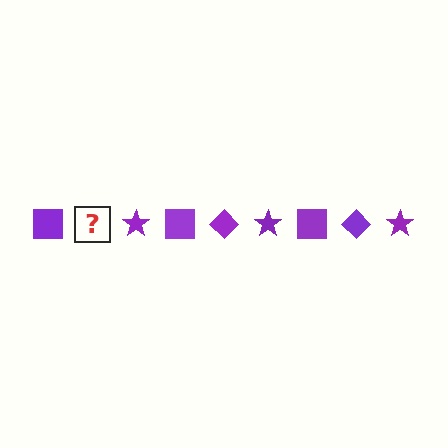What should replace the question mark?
The question mark should be replaced with a purple diamond.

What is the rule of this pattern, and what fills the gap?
The rule is that the pattern cycles through square, diamond, star shapes in purple. The gap should be filled with a purple diamond.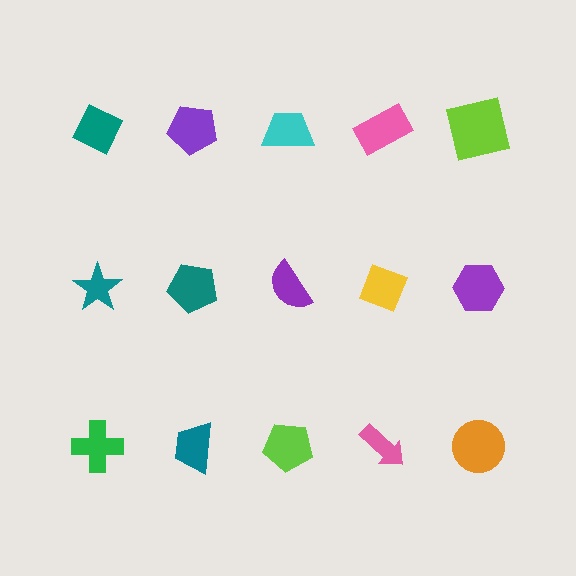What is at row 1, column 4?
A pink rectangle.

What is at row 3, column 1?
A green cross.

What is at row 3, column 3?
A lime pentagon.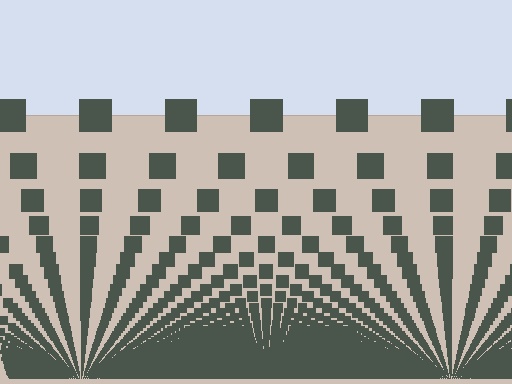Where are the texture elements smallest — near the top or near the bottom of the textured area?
Near the bottom.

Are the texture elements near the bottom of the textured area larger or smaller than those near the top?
Smaller. The gradient is inverted — elements near the bottom are smaller and denser.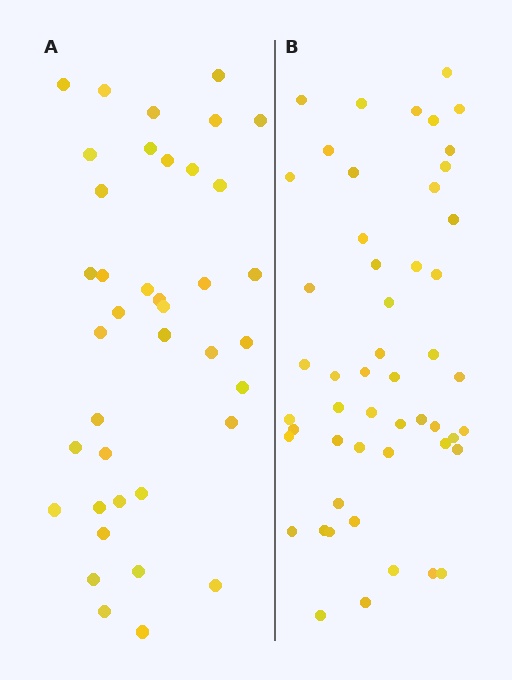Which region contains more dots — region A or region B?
Region B (the right region) has more dots.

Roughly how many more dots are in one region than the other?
Region B has roughly 12 or so more dots than region A.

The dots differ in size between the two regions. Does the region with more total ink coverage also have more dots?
No. Region A has more total ink coverage because its dots are larger, but region B actually contains more individual dots. Total area can be misleading — the number of items is what matters here.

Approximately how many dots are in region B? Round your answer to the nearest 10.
About 50 dots. (The exact count is 51, which rounds to 50.)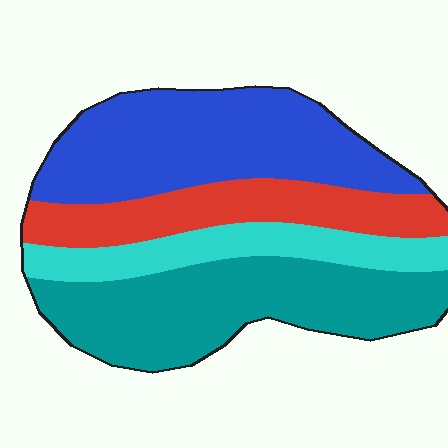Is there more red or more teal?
Teal.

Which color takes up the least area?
Cyan, at roughly 15%.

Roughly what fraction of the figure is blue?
Blue takes up about one third (1/3) of the figure.